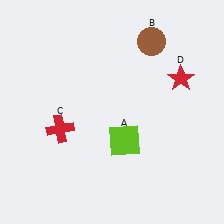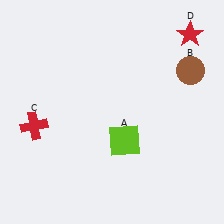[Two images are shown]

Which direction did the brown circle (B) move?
The brown circle (B) moved right.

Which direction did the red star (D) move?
The red star (D) moved up.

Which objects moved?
The objects that moved are: the brown circle (B), the red cross (C), the red star (D).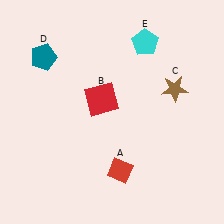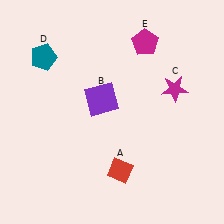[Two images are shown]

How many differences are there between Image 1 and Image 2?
There are 3 differences between the two images.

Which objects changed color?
B changed from red to purple. C changed from brown to magenta. E changed from cyan to magenta.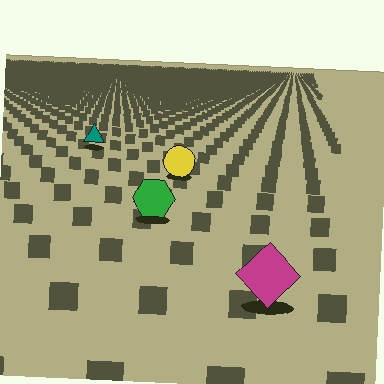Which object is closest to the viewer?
The magenta diamond is closest. The texture marks near it are larger and more spread out.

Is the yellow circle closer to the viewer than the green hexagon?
No. The green hexagon is closer — you can tell from the texture gradient: the ground texture is coarser near it.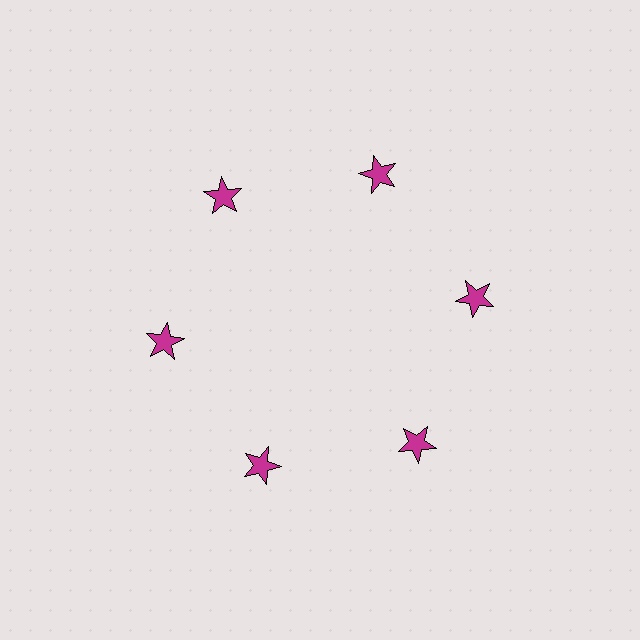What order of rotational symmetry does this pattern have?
This pattern has 6-fold rotational symmetry.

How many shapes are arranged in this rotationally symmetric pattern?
There are 6 shapes, arranged in 6 groups of 1.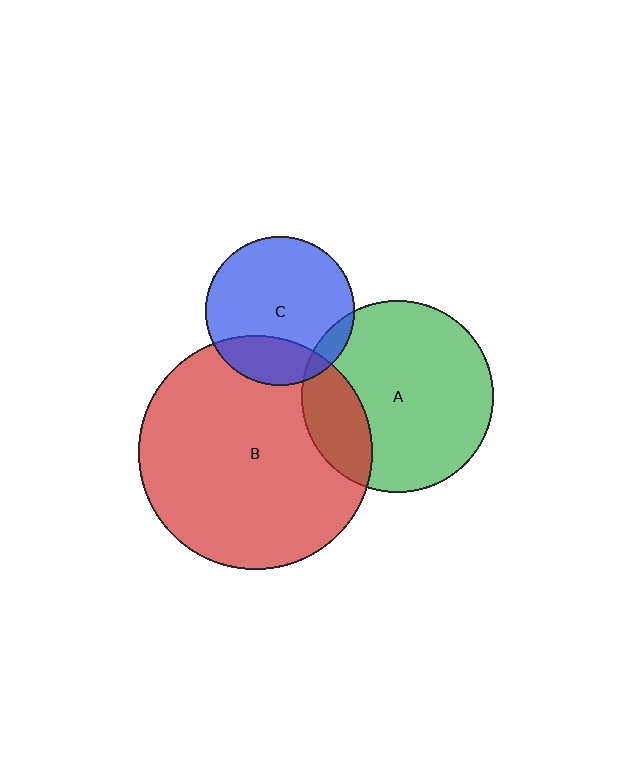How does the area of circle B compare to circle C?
Approximately 2.5 times.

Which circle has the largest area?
Circle B (red).